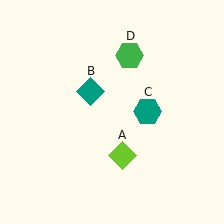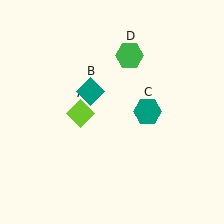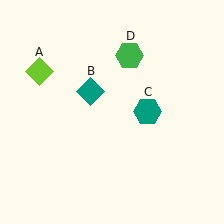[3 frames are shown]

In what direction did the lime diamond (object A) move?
The lime diamond (object A) moved up and to the left.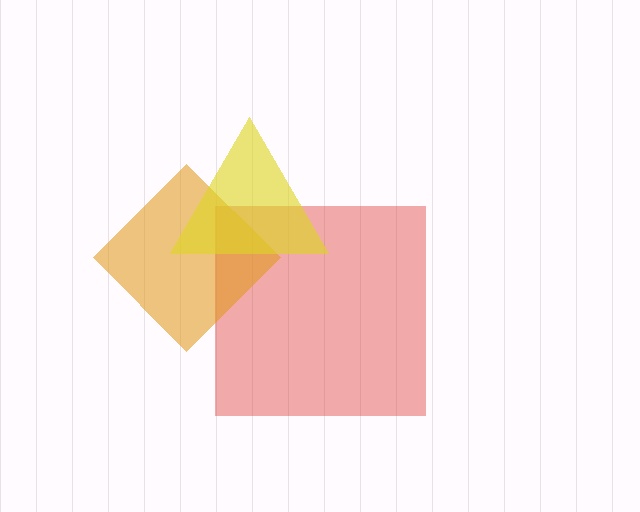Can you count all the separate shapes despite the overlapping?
Yes, there are 3 separate shapes.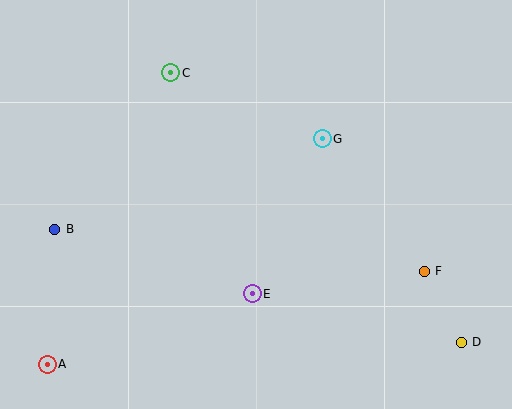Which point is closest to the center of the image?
Point E at (252, 294) is closest to the center.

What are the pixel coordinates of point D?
Point D is at (461, 342).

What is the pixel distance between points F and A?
The distance between F and A is 388 pixels.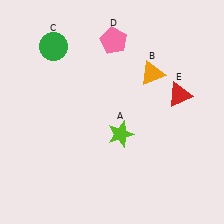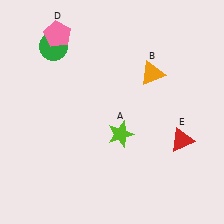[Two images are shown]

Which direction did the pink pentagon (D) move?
The pink pentagon (D) moved left.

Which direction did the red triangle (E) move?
The red triangle (E) moved down.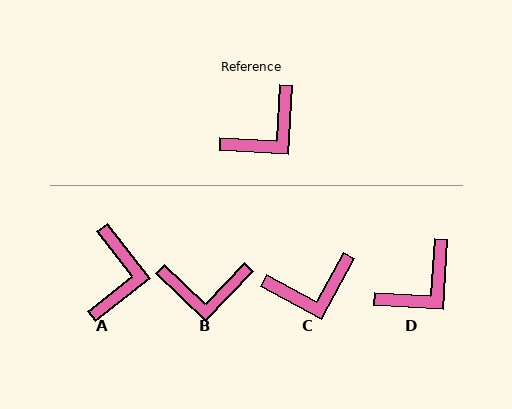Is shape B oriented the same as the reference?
No, it is off by about 40 degrees.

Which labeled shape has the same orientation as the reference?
D.